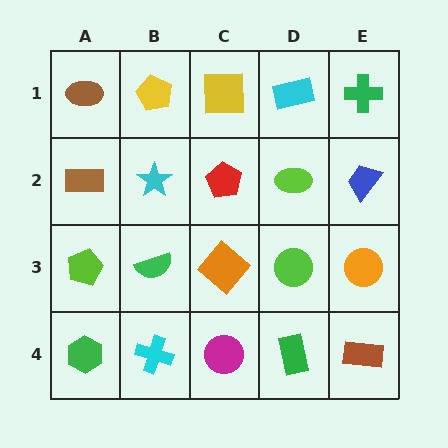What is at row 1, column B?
A yellow pentagon.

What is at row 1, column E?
A green cross.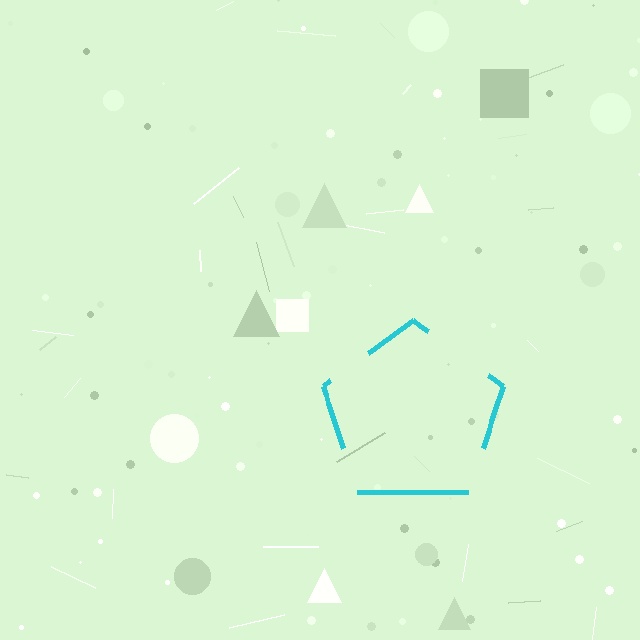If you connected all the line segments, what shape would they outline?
They would outline a pentagon.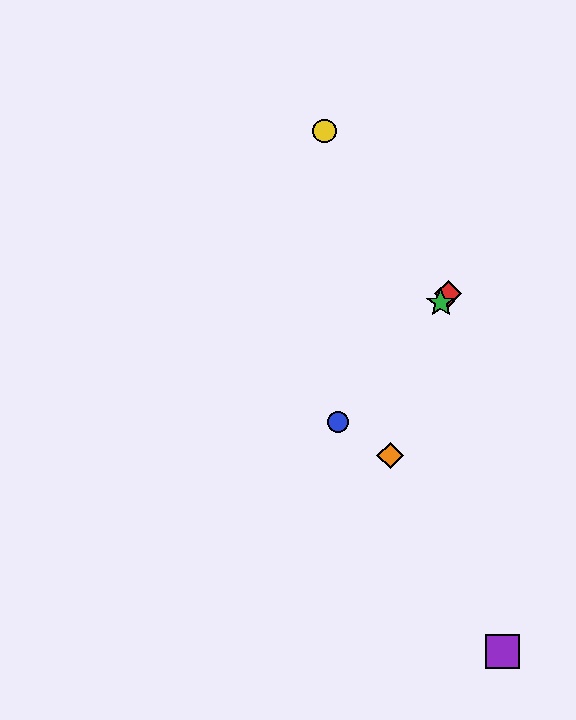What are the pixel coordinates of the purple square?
The purple square is at (503, 652).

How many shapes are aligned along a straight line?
3 shapes (the red diamond, the blue circle, the green star) are aligned along a straight line.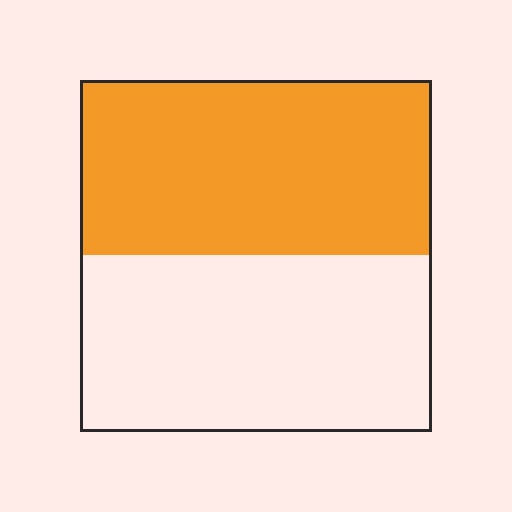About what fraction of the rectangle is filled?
About one half (1/2).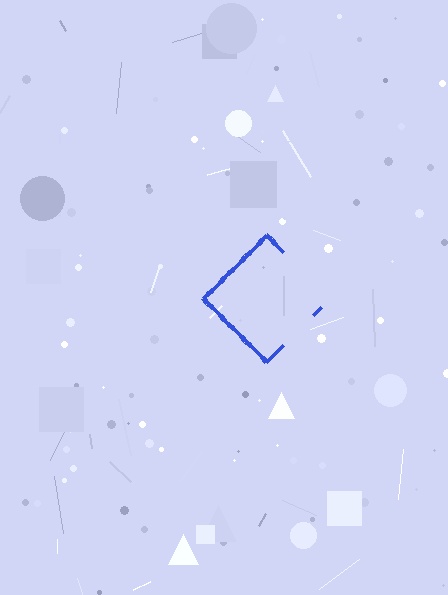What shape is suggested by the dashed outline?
The dashed outline suggests a diamond.